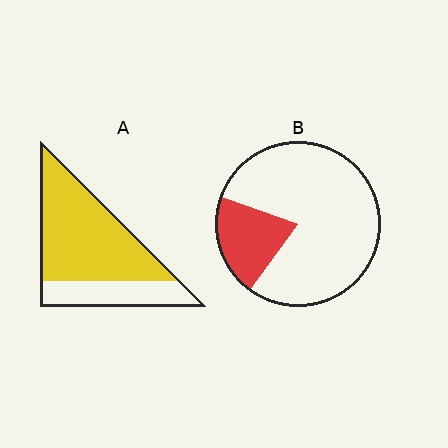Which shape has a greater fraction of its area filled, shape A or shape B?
Shape A.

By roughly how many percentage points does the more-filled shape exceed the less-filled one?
By roughly 50 percentage points (A over B).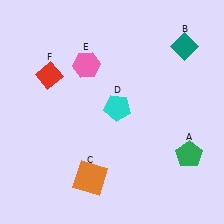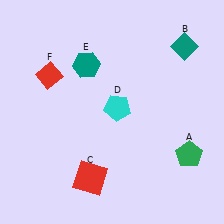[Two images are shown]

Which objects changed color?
C changed from orange to red. E changed from pink to teal.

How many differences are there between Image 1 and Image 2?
There are 2 differences between the two images.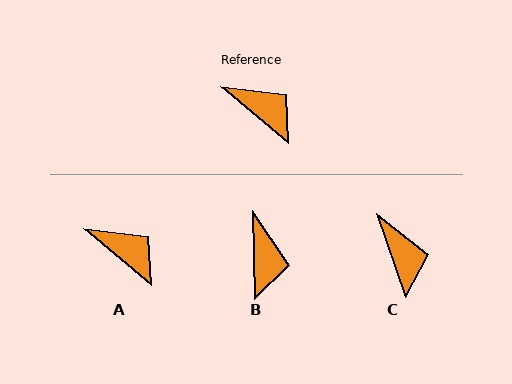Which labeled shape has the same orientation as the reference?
A.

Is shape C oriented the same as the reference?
No, it is off by about 31 degrees.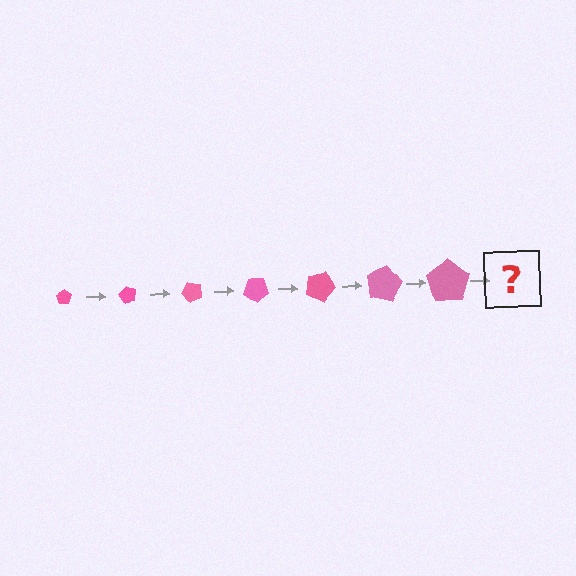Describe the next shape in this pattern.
It should be a pentagon, larger than the previous one and rotated 420 degrees from the start.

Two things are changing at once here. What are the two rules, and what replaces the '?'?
The two rules are that the pentagon grows larger each step and it rotates 60 degrees each step. The '?' should be a pentagon, larger than the previous one and rotated 420 degrees from the start.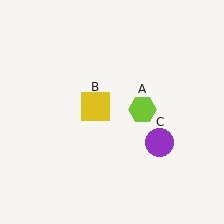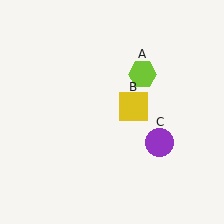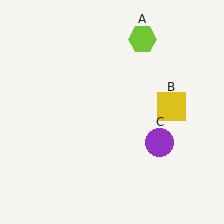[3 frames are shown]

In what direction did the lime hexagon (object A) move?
The lime hexagon (object A) moved up.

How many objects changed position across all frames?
2 objects changed position: lime hexagon (object A), yellow square (object B).